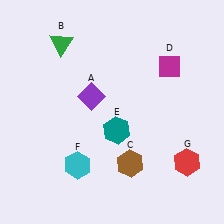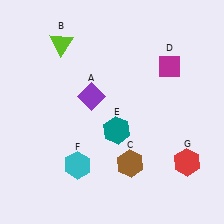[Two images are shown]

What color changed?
The triangle (B) changed from green in Image 1 to lime in Image 2.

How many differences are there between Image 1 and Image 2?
There is 1 difference between the two images.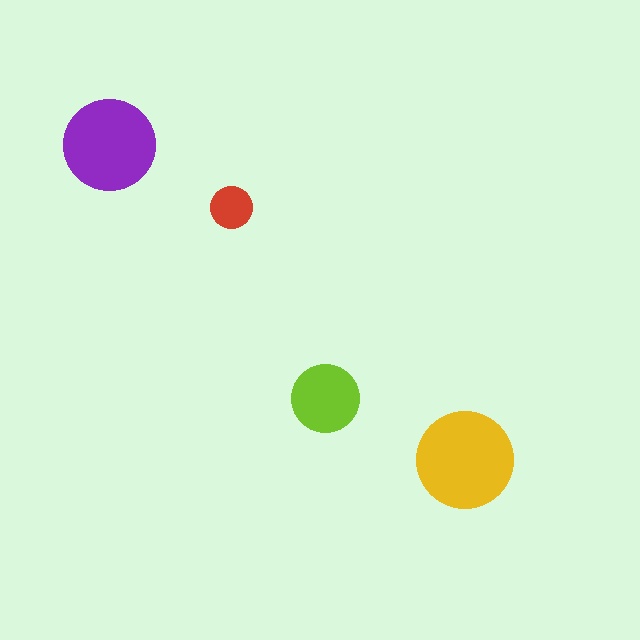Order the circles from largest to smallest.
the yellow one, the purple one, the lime one, the red one.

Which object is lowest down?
The yellow circle is bottommost.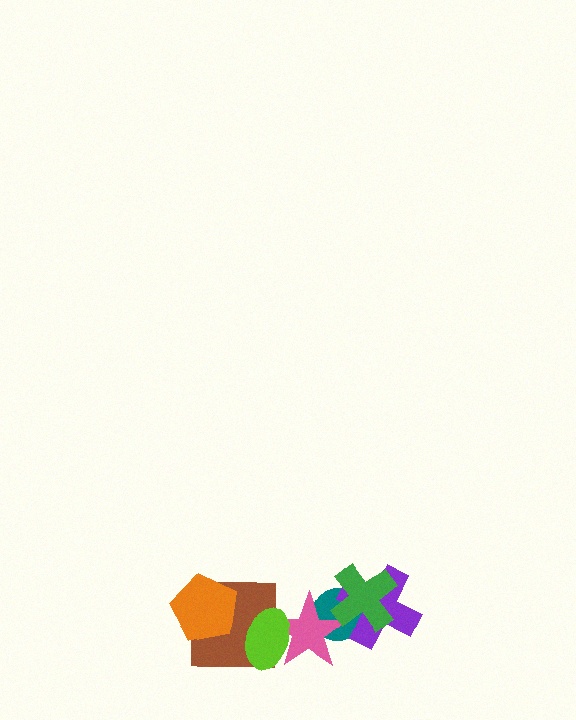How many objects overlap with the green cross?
3 objects overlap with the green cross.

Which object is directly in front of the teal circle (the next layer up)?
The pink star is directly in front of the teal circle.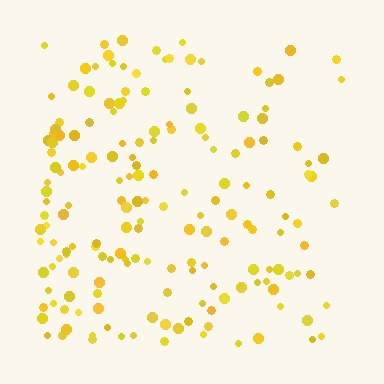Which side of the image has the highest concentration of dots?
The left.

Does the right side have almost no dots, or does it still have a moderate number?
Still a moderate number, just noticeably fewer than the left.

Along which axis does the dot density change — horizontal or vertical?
Horizontal.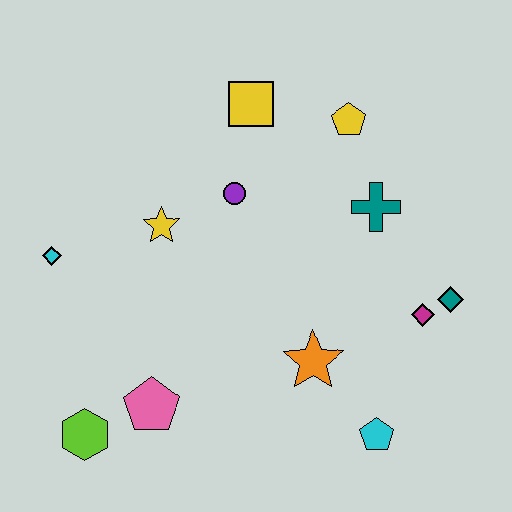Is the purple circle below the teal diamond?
No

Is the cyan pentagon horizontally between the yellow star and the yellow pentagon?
No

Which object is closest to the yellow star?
The purple circle is closest to the yellow star.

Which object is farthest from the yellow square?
The lime hexagon is farthest from the yellow square.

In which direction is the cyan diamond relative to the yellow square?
The cyan diamond is to the left of the yellow square.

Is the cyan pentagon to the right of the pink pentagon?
Yes